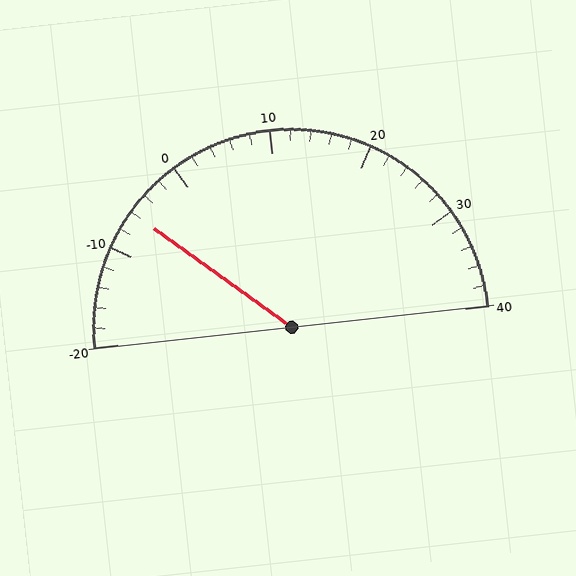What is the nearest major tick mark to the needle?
The nearest major tick mark is -10.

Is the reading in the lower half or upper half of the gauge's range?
The reading is in the lower half of the range (-20 to 40).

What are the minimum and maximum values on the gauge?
The gauge ranges from -20 to 40.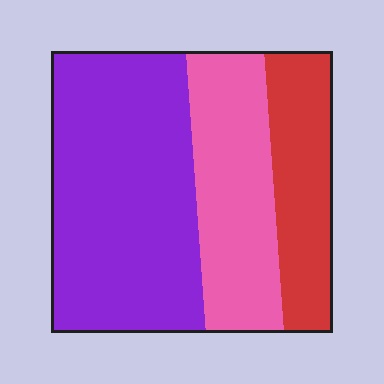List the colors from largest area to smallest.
From largest to smallest: purple, pink, red.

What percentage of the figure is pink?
Pink takes up about one quarter (1/4) of the figure.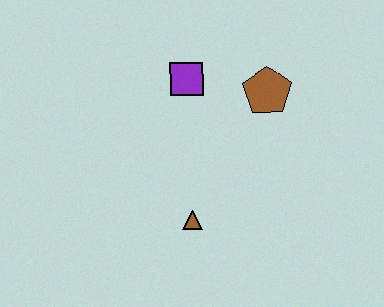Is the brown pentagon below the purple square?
Yes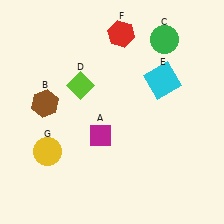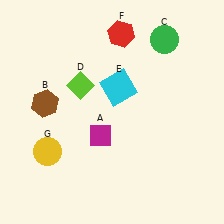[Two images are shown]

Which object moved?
The cyan square (E) moved left.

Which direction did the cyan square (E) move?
The cyan square (E) moved left.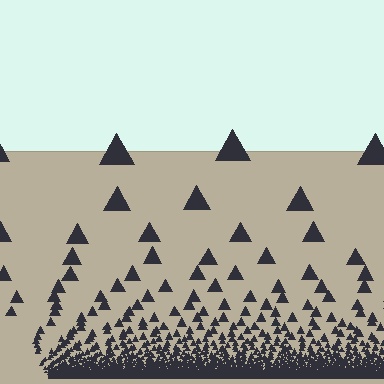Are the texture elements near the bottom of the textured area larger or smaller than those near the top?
Smaller. The gradient is inverted — elements near the bottom are smaller and denser.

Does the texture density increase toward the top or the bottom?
Density increases toward the bottom.